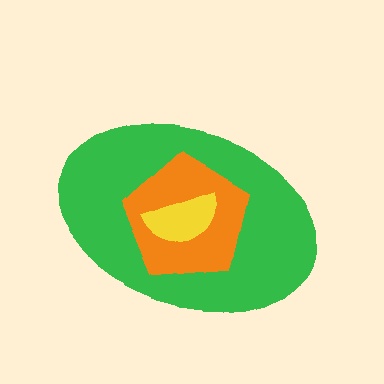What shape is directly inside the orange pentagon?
The yellow semicircle.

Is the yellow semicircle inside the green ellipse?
Yes.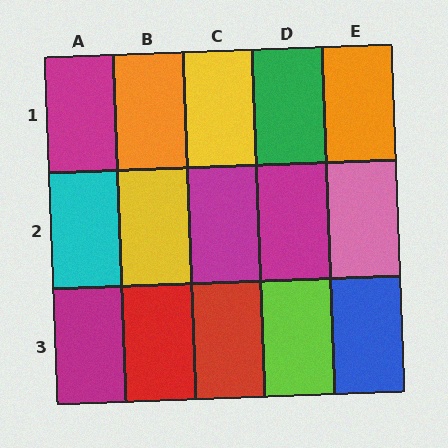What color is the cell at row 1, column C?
Yellow.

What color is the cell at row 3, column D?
Lime.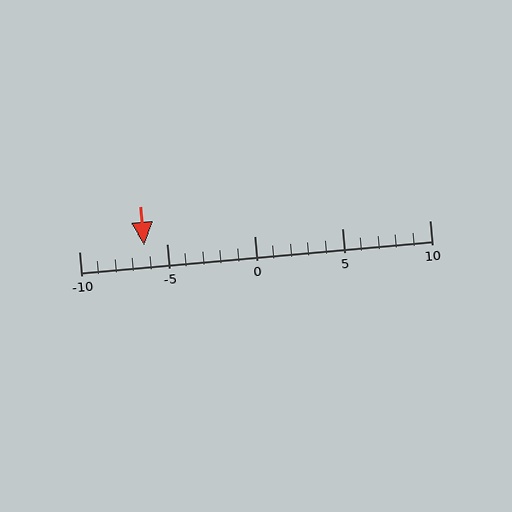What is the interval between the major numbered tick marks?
The major tick marks are spaced 5 units apart.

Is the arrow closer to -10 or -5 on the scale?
The arrow is closer to -5.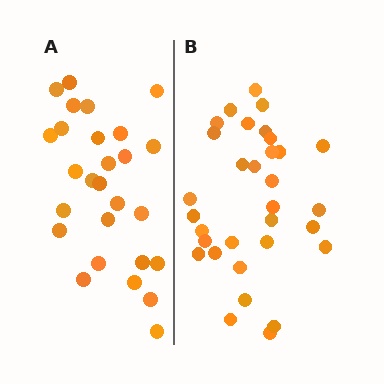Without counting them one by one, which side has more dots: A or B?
Region B (the right region) has more dots.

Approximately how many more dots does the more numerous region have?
Region B has about 5 more dots than region A.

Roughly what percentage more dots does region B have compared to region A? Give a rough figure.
About 20% more.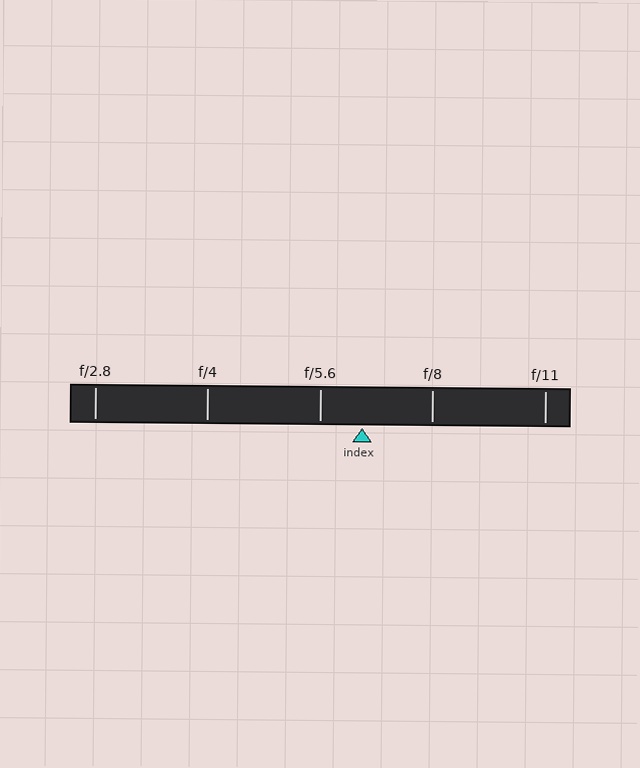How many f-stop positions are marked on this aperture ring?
There are 5 f-stop positions marked.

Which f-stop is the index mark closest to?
The index mark is closest to f/5.6.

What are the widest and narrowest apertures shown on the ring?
The widest aperture shown is f/2.8 and the narrowest is f/11.